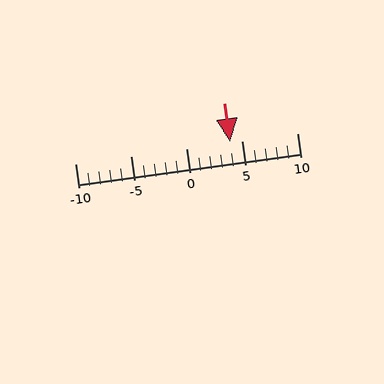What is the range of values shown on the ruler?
The ruler shows values from -10 to 10.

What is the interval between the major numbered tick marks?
The major tick marks are spaced 5 units apart.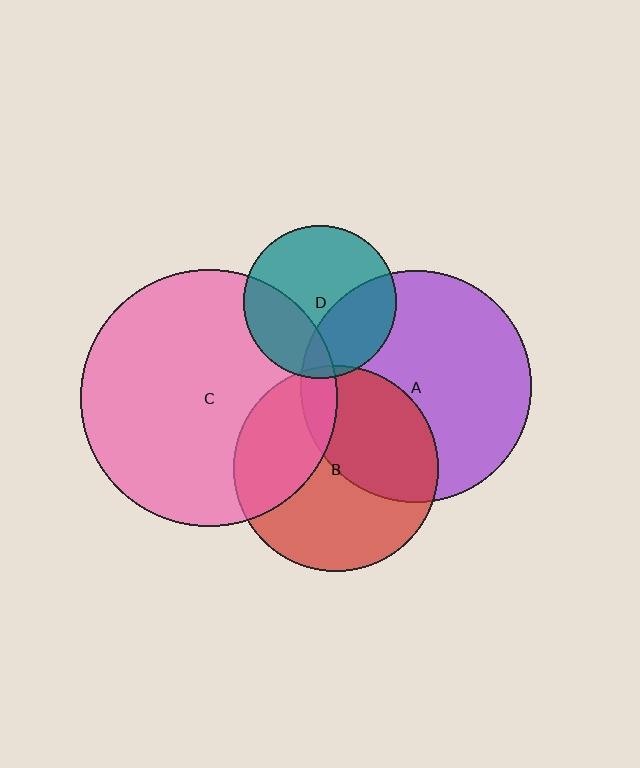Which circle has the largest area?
Circle C (pink).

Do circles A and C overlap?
Yes.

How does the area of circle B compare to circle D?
Approximately 1.8 times.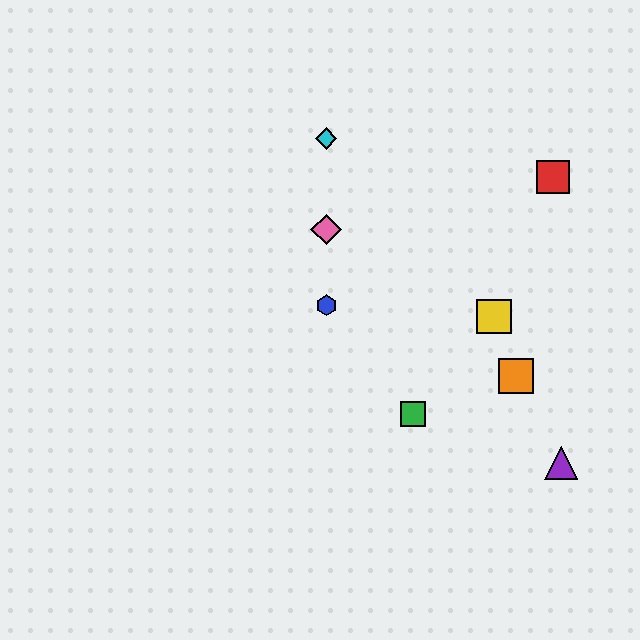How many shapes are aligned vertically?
3 shapes (the blue hexagon, the cyan diamond, the pink diamond) are aligned vertically.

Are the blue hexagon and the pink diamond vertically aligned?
Yes, both are at x≈326.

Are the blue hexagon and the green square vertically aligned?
No, the blue hexagon is at x≈326 and the green square is at x≈413.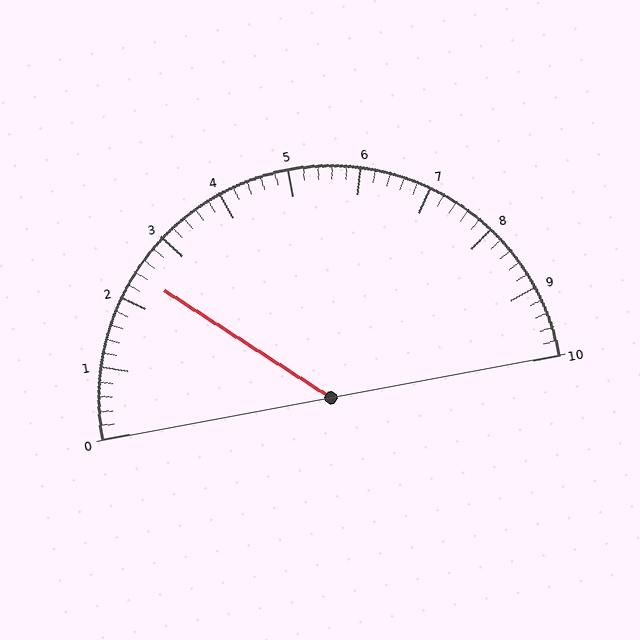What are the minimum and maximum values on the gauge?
The gauge ranges from 0 to 10.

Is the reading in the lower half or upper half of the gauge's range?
The reading is in the lower half of the range (0 to 10).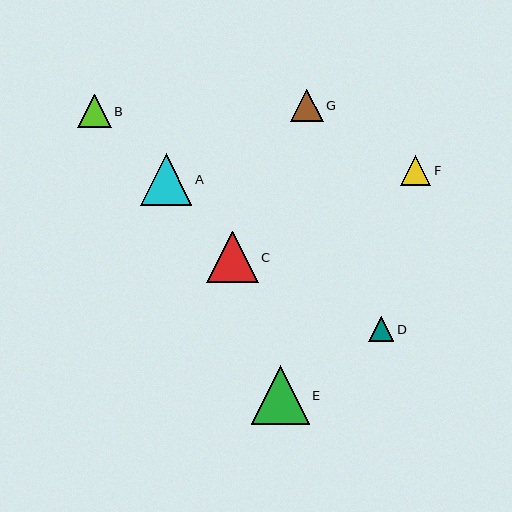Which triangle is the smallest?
Triangle D is the smallest with a size of approximately 25 pixels.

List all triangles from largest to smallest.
From largest to smallest: E, C, A, B, G, F, D.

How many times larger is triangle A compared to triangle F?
Triangle A is approximately 1.7 times the size of triangle F.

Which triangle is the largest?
Triangle E is the largest with a size of approximately 58 pixels.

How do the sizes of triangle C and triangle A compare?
Triangle C and triangle A are approximately the same size.